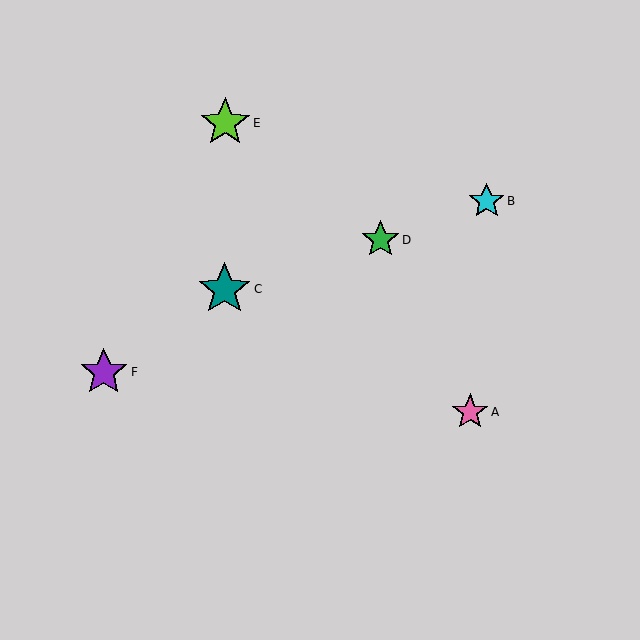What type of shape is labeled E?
Shape E is a lime star.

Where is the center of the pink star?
The center of the pink star is at (470, 412).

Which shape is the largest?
The teal star (labeled C) is the largest.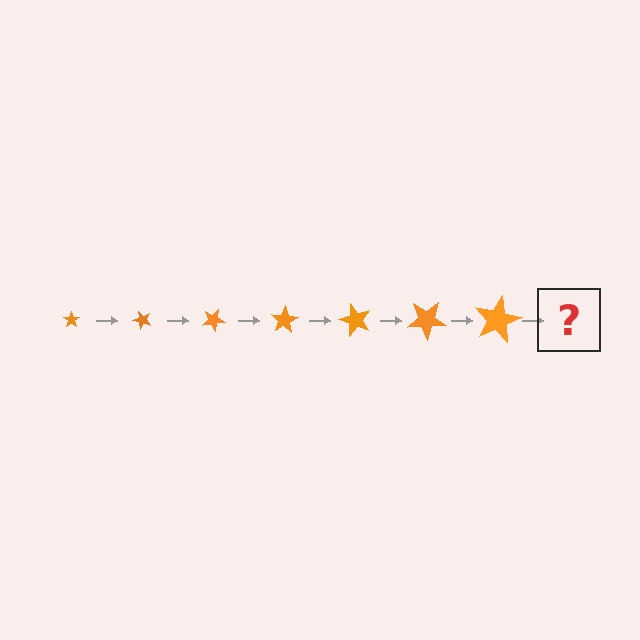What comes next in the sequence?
The next element should be a star, larger than the previous one and rotated 350 degrees from the start.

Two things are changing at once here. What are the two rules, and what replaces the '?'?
The two rules are that the star grows larger each step and it rotates 50 degrees each step. The '?' should be a star, larger than the previous one and rotated 350 degrees from the start.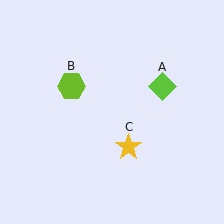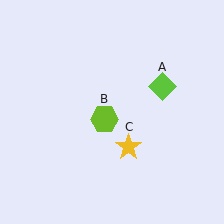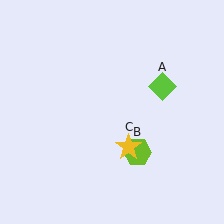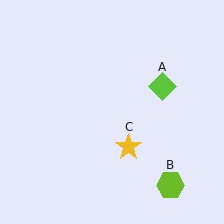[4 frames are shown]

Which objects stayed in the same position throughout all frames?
Lime diamond (object A) and yellow star (object C) remained stationary.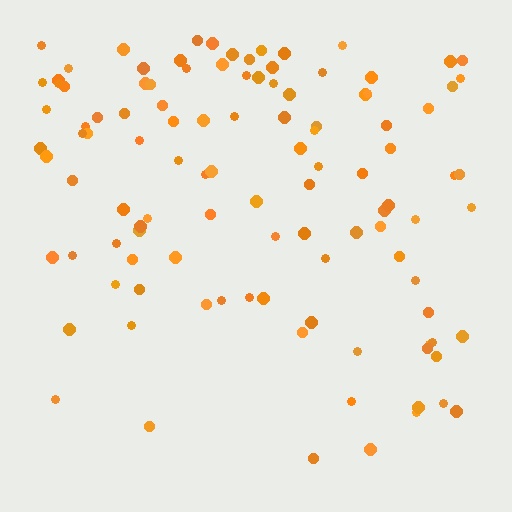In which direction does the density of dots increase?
From bottom to top, with the top side densest.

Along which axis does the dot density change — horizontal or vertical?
Vertical.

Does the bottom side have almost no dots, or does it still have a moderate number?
Still a moderate number, just noticeably fewer than the top.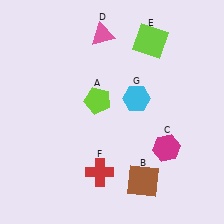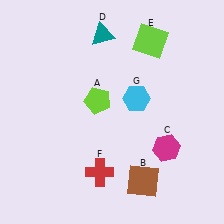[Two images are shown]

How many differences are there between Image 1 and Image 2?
There is 1 difference between the two images.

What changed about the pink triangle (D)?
In Image 1, D is pink. In Image 2, it changed to teal.